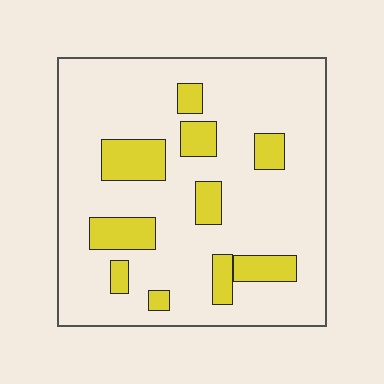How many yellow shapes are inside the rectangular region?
10.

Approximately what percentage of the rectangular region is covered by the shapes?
Approximately 20%.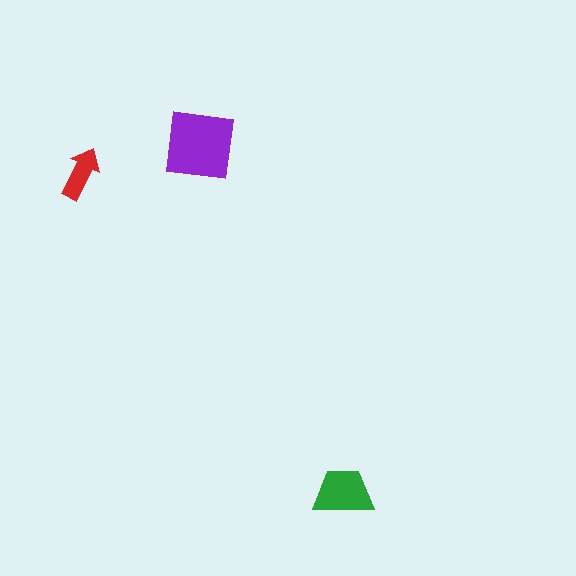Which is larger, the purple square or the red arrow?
The purple square.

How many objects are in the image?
There are 3 objects in the image.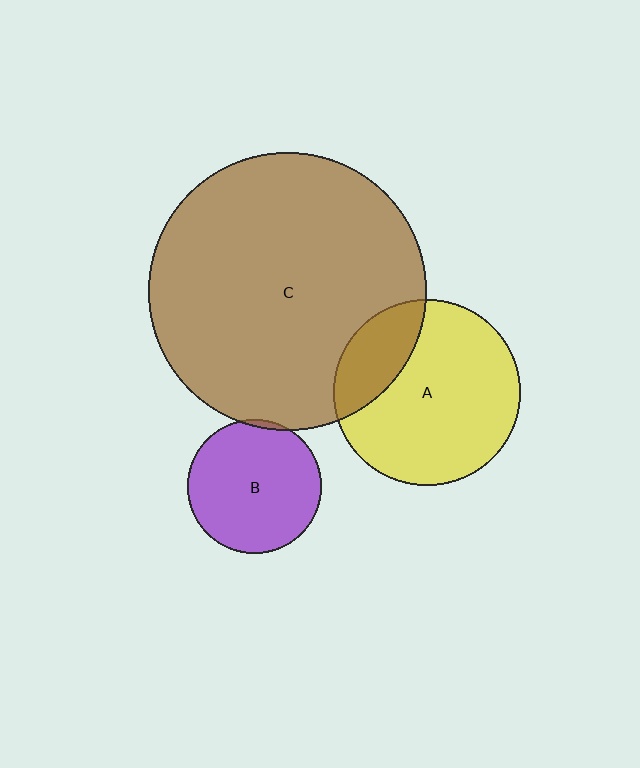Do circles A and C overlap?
Yes.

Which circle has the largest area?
Circle C (brown).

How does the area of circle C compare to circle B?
Approximately 4.3 times.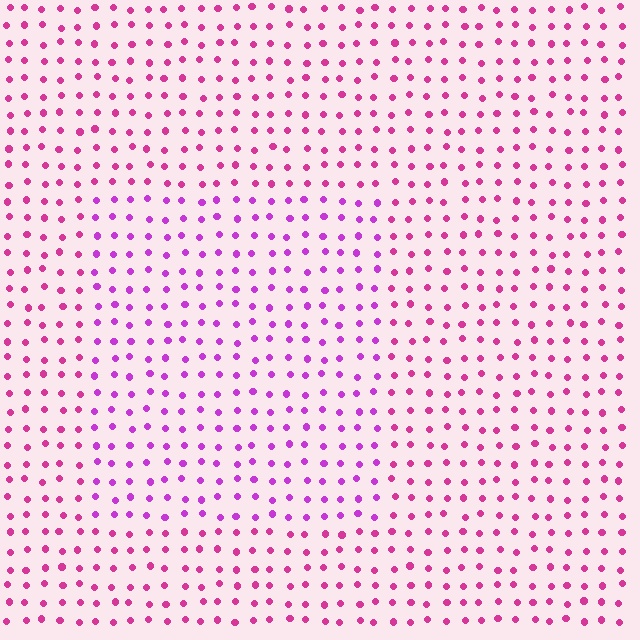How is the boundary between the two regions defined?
The boundary is defined purely by a slight shift in hue (about 29 degrees). Spacing, size, and orientation are identical on both sides.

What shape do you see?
I see a rectangle.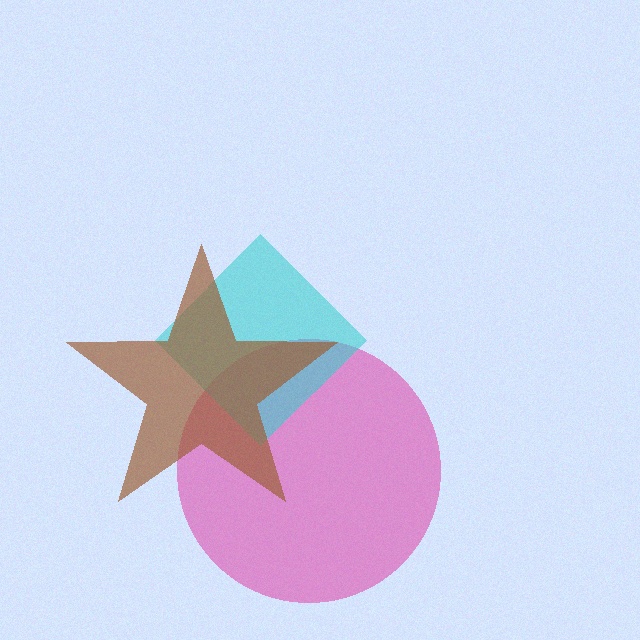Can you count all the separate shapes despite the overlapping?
Yes, there are 3 separate shapes.